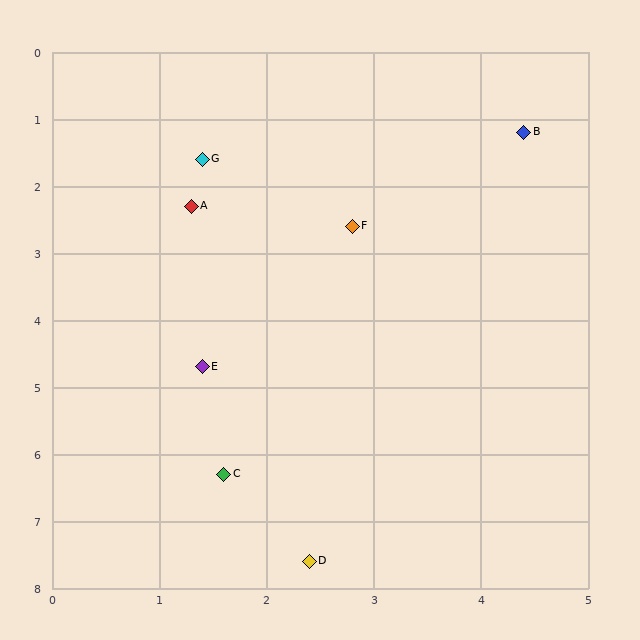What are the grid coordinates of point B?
Point B is at approximately (4.4, 1.2).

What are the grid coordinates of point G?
Point G is at approximately (1.4, 1.6).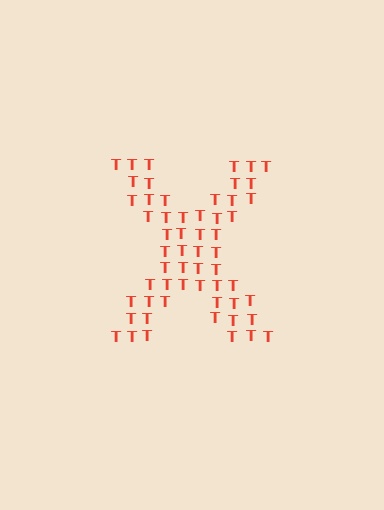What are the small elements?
The small elements are letter T's.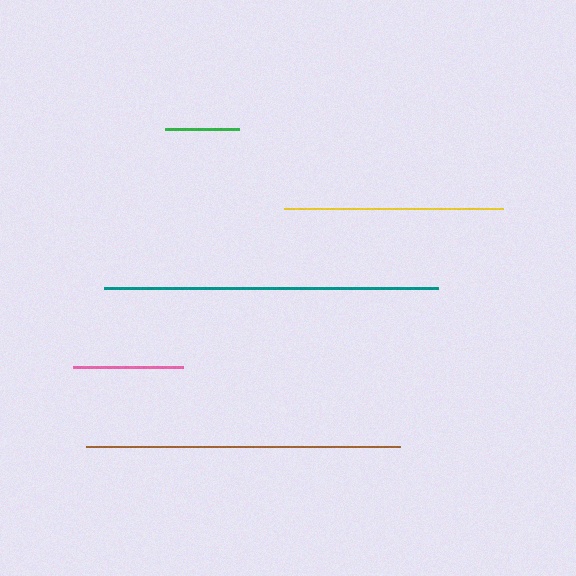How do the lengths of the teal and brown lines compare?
The teal and brown lines are approximately the same length.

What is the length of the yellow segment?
The yellow segment is approximately 219 pixels long.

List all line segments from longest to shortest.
From longest to shortest: teal, brown, yellow, pink, green.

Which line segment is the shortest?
The green line is the shortest at approximately 73 pixels.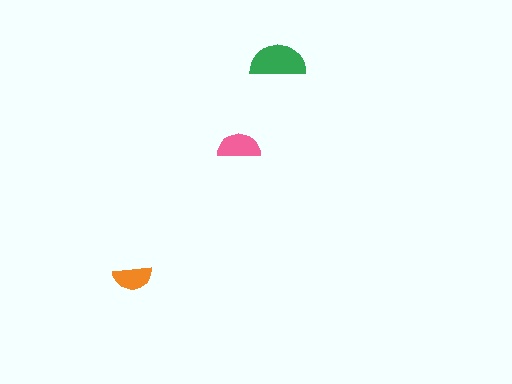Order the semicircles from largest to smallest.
the green one, the pink one, the orange one.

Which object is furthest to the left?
The orange semicircle is leftmost.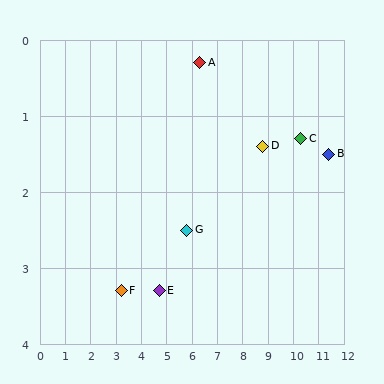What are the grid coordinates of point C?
Point C is at approximately (10.3, 1.3).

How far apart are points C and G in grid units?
Points C and G are about 4.7 grid units apart.